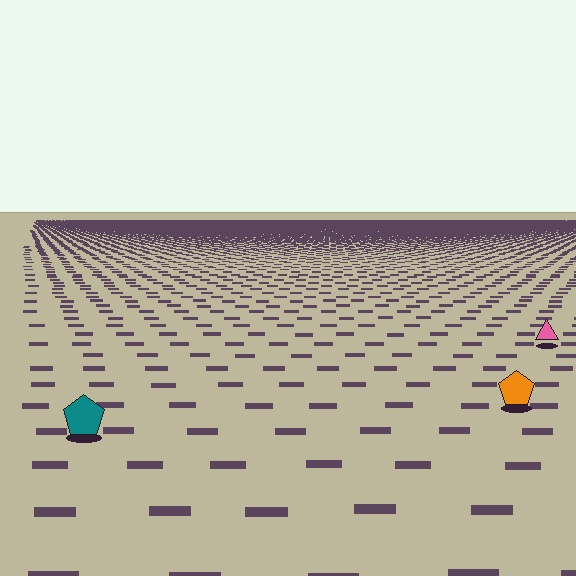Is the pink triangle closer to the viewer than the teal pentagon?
No. The teal pentagon is closer — you can tell from the texture gradient: the ground texture is coarser near it.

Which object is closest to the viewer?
The teal pentagon is closest. The texture marks near it are larger and more spread out.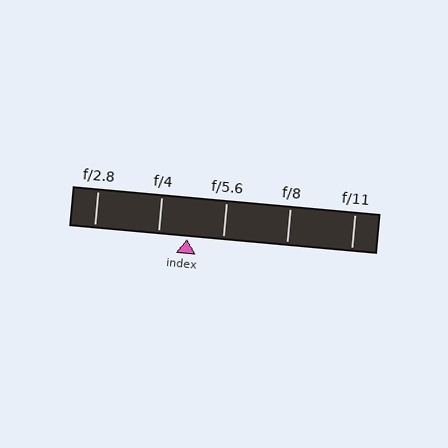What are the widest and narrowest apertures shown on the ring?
The widest aperture shown is f/2.8 and the narrowest is f/11.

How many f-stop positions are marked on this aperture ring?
There are 5 f-stop positions marked.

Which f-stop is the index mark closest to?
The index mark is closest to f/4.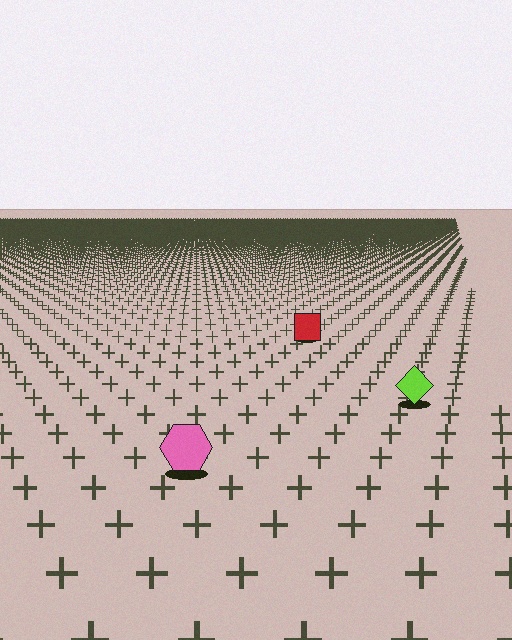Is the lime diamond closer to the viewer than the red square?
Yes. The lime diamond is closer — you can tell from the texture gradient: the ground texture is coarser near it.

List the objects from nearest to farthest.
From nearest to farthest: the pink hexagon, the lime diamond, the red square.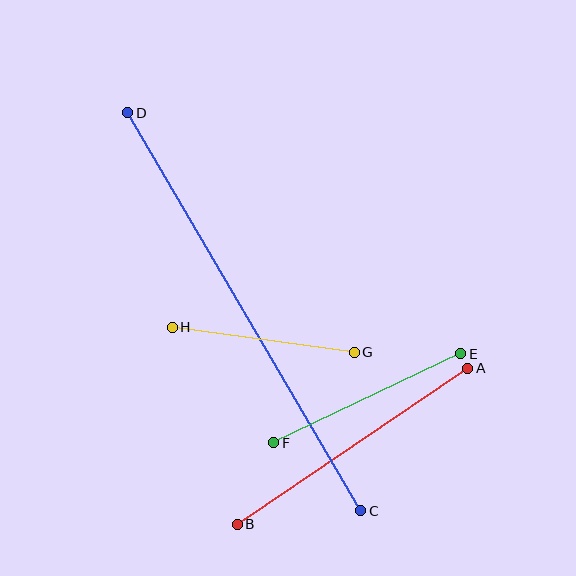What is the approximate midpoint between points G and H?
The midpoint is at approximately (263, 340) pixels.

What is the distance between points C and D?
The distance is approximately 461 pixels.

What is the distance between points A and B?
The distance is approximately 278 pixels.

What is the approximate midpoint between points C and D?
The midpoint is at approximately (244, 312) pixels.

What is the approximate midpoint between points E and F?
The midpoint is at approximately (367, 398) pixels.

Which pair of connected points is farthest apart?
Points C and D are farthest apart.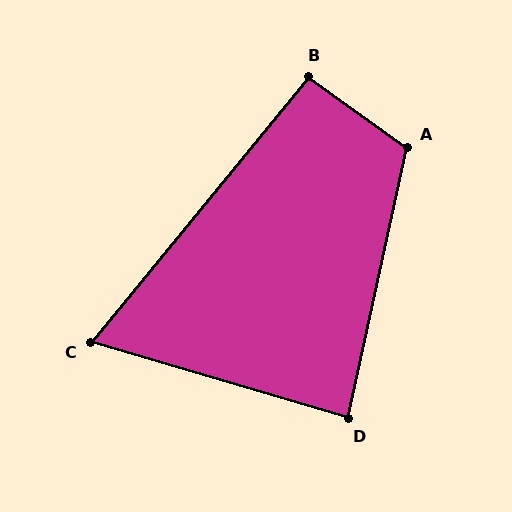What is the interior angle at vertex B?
Approximately 94 degrees (approximately right).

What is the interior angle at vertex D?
Approximately 86 degrees (approximately right).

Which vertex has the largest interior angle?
A, at approximately 113 degrees.